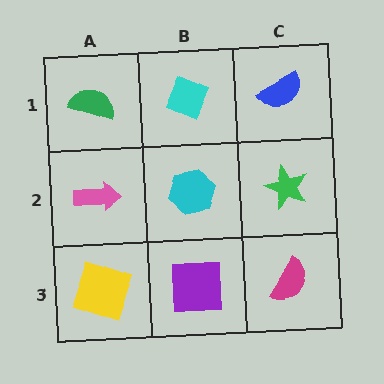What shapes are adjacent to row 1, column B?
A cyan hexagon (row 2, column B), a green semicircle (row 1, column A), a blue semicircle (row 1, column C).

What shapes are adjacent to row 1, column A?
A pink arrow (row 2, column A), a cyan diamond (row 1, column B).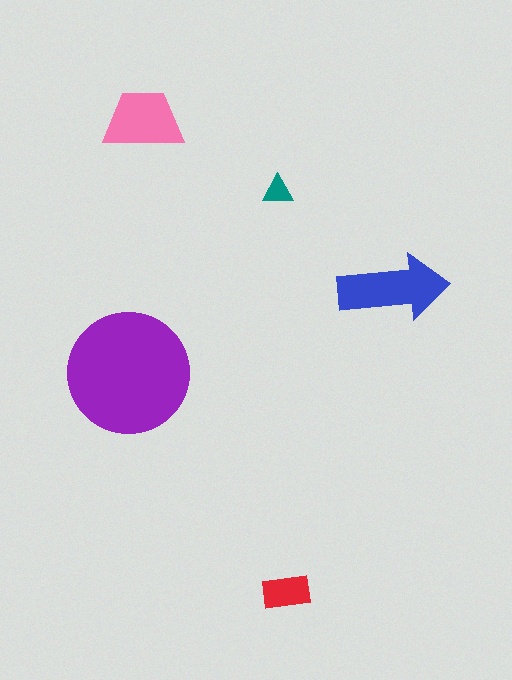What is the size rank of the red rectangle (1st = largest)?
4th.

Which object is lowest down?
The red rectangle is bottommost.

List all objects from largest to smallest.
The purple circle, the blue arrow, the pink trapezoid, the red rectangle, the teal triangle.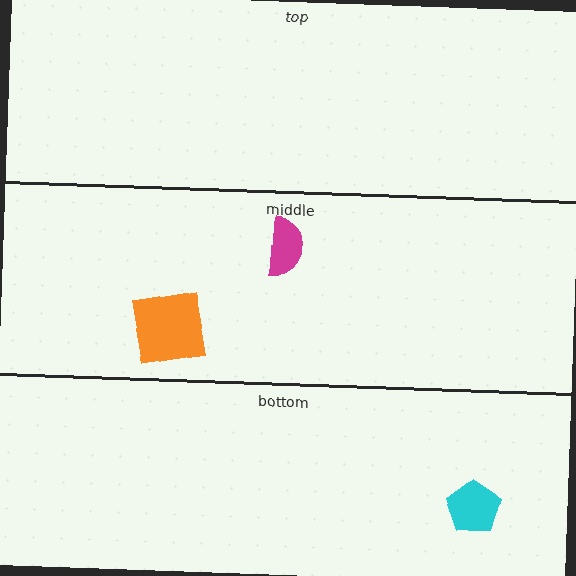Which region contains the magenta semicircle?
The middle region.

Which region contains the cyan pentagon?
The bottom region.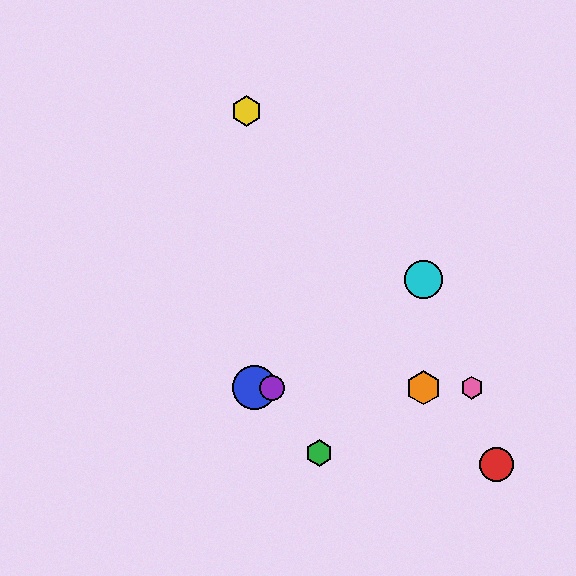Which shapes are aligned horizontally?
The blue circle, the purple circle, the orange hexagon, the pink hexagon are aligned horizontally.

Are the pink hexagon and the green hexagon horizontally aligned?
No, the pink hexagon is at y≈388 and the green hexagon is at y≈453.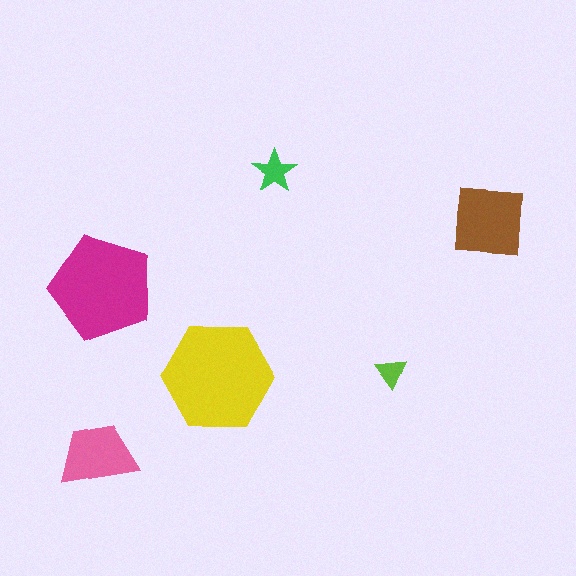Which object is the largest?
The yellow hexagon.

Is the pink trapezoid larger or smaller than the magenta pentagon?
Smaller.